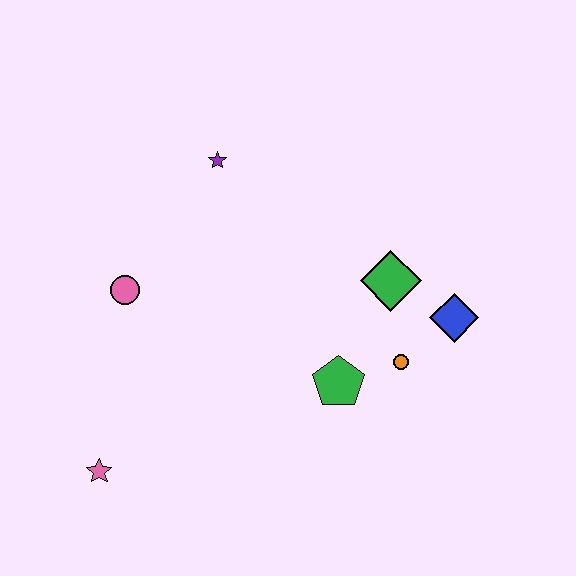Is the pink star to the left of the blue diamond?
Yes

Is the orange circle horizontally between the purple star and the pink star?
No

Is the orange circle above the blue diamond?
No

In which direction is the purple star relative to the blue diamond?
The purple star is to the left of the blue diamond.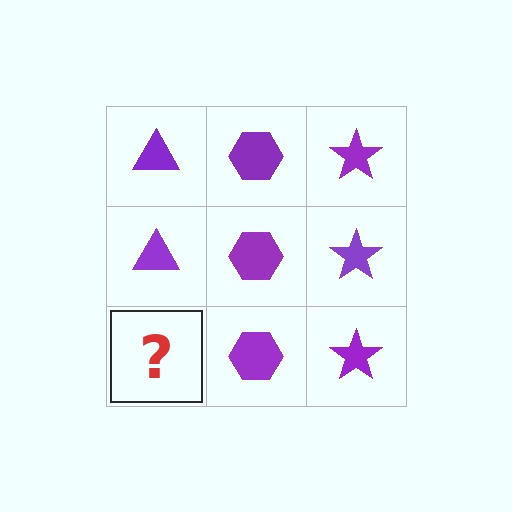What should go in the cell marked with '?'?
The missing cell should contain a purple triangle.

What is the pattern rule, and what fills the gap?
The rule is that each column has a consistent shape. The gap should be filled with a purple triangle.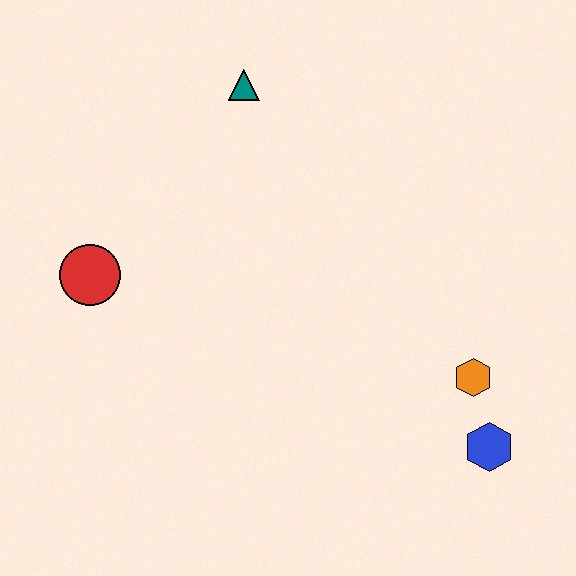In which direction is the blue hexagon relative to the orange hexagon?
The blue hexagon is below the orange hexagon.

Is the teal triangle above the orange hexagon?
Yes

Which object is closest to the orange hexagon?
The blue hexagon is closest to the orange hexagon.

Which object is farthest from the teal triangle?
The blue hexagon is farthest from the teal triangle.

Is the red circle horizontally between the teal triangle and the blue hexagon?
No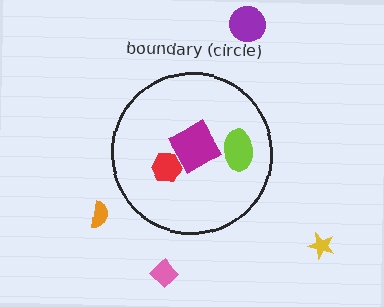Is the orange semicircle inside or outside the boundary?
Outside.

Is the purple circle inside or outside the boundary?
Outside.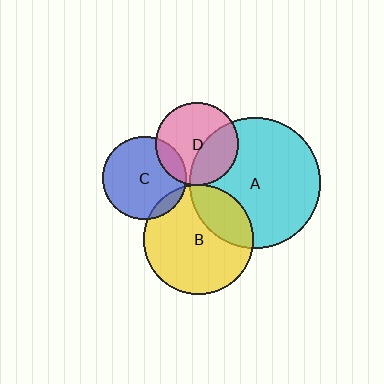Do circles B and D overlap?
Yes.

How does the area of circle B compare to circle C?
Approximately 1.8 times.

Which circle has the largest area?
Circle A (cyan).